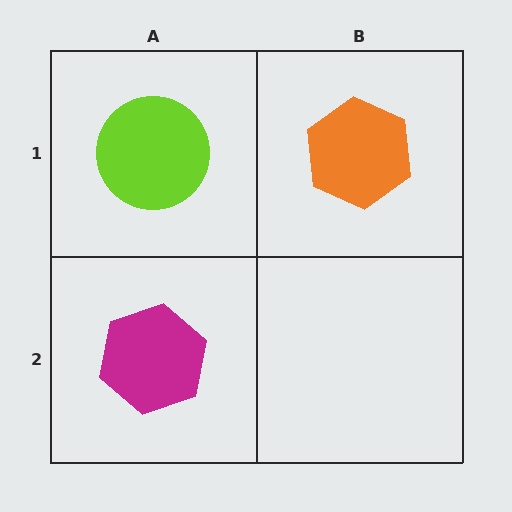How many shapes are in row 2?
1 shape.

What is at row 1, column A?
A lime circle.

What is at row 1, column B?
An orange hexagon.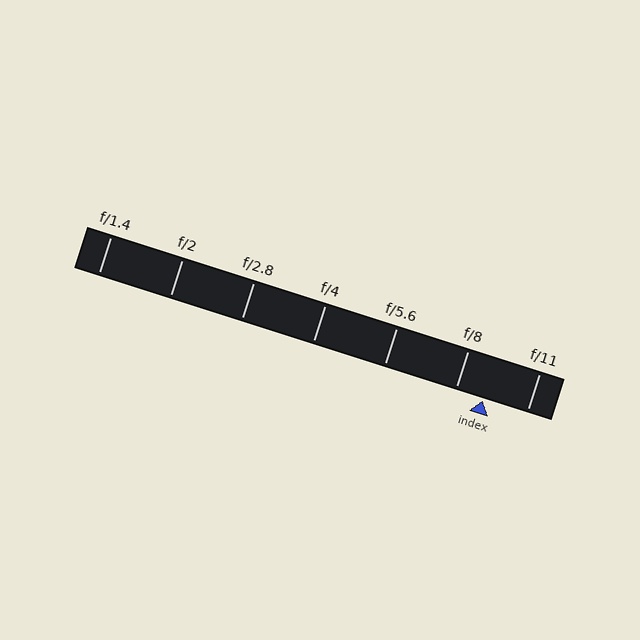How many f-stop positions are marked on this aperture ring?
There are 7 f-stop positions marked.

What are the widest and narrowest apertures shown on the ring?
The widest aperture shown is f/1.4 and the narrowest is f/11.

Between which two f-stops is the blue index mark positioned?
The index mark is between f/8 and f/11.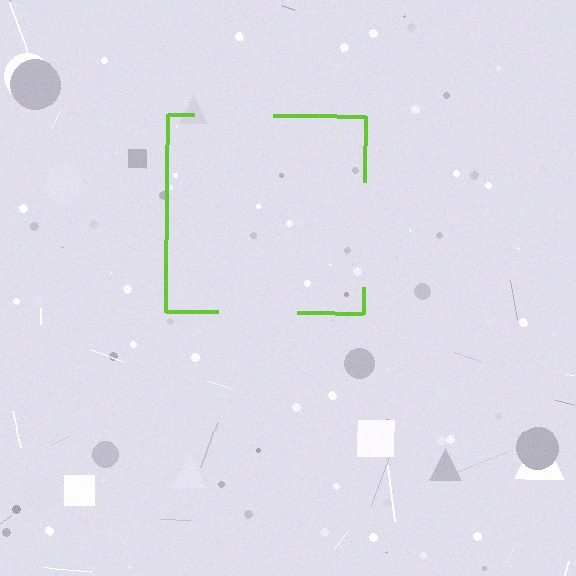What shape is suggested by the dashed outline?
The dashed outline suggests a square.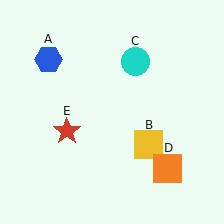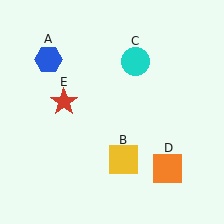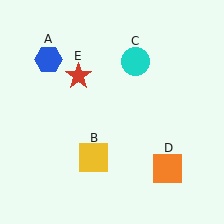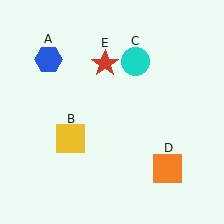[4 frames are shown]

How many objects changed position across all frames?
2 objects changed position: yellow square (object B), red star (object E).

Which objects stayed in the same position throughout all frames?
Blue hexagon (object A) and cyan circle (object C) and orange square (object D) remained stationary.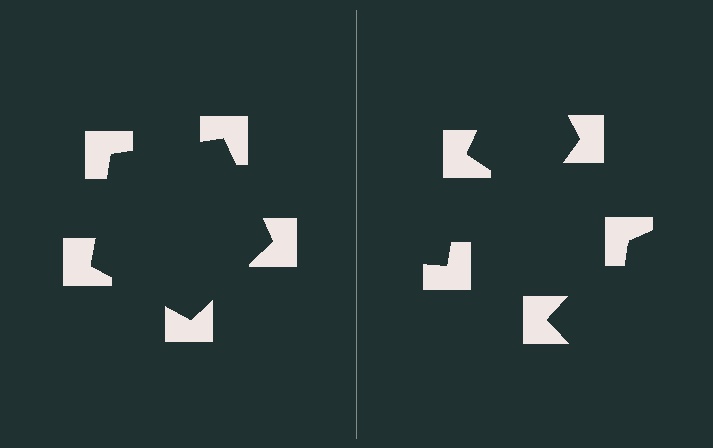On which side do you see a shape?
An illusory pentagon appears on the left side. On the right side the wedge cuts are rotated, so no coherent shape forms.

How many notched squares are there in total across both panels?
10 — 5 on each side.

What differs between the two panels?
The notched squares are positioned identically on both sides; only the wedge orientations differ. On the left they align to a pentagon; on the right they are misaligned.